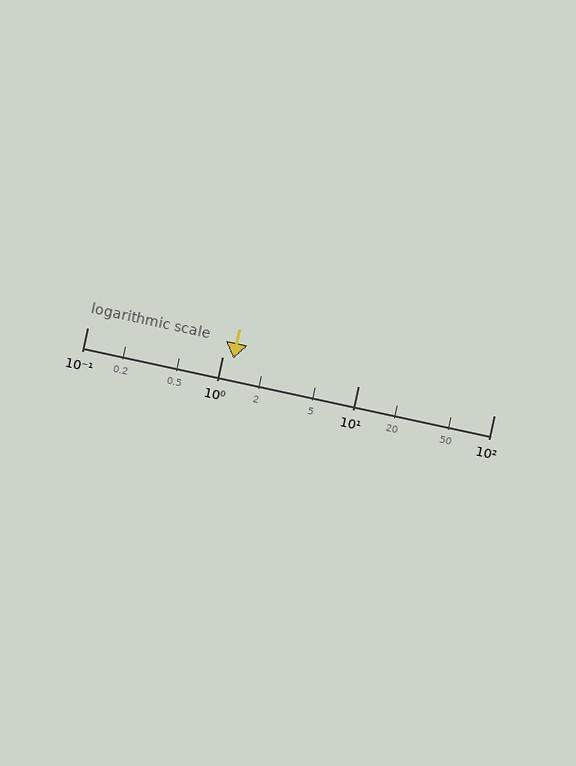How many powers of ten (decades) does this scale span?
The scale spans 3 decades, from 0.1 to 100.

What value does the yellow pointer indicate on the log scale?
The pointer indicates approximately 1.2.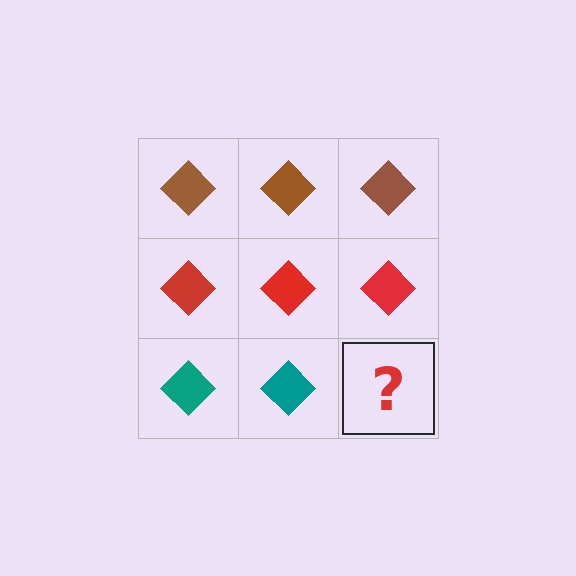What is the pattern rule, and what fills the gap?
The rule is that each row has a consistent color. The gap should be filled with a teal diamond.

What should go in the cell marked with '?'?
The missing cell should contain a teal diamond.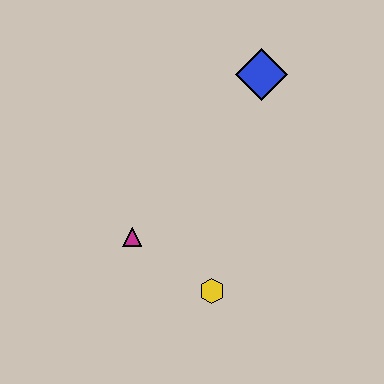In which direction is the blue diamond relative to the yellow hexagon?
The blue diamond is above the yellow hexagon.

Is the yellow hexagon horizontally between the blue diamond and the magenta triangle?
Yes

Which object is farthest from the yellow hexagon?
The blue diamond is farthest from the yellow hexagon.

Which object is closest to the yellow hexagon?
The magenta triangle is closest to the yellow hexagon.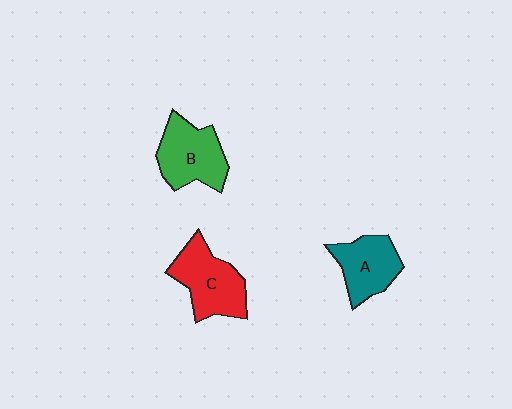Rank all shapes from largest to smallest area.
From largest to smallest: C (red), B (green), A (teal).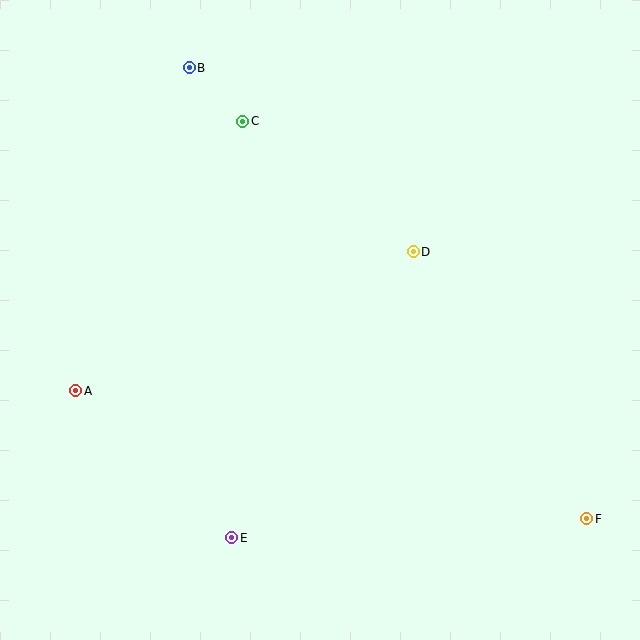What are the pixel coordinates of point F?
Point F is at (587, 519).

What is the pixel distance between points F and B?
The distance between F and B is 601 pixels.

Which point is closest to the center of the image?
Point D at (413, 252) is closest to the center.